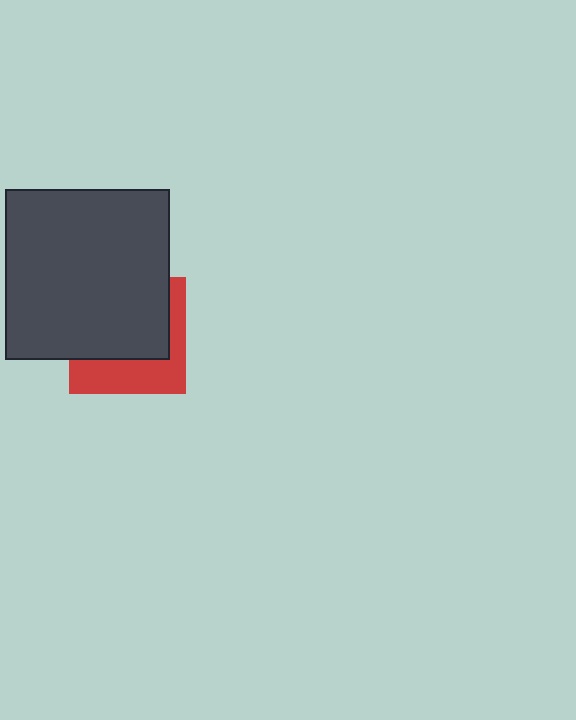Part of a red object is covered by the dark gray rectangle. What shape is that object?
It is a square.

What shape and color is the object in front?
The object in front is a dark gray rectangle.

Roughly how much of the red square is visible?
A small part of it is visible (roughly 39%).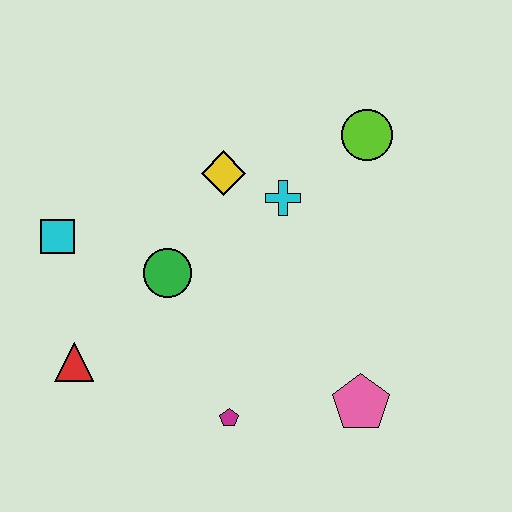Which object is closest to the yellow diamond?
The cyan cross is closest to the yellow diamond.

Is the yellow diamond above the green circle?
Yes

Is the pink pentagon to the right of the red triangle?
Yes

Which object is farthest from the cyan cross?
The red triangle is farthest from the cyan cross.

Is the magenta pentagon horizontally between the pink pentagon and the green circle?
Yes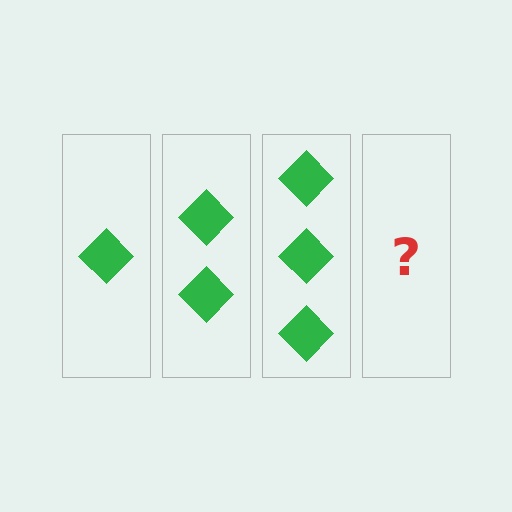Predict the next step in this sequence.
The next step is 4 diamonds.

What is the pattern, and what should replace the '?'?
The pattern is that each step adds one more diamond. The '?' should be 4 diamonds.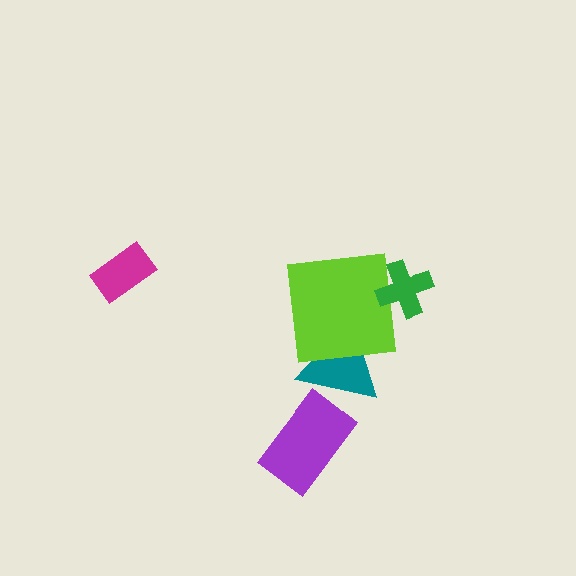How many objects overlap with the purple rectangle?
1 object overlaps with the purple rectangle.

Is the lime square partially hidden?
Yes, it is partially covered by another shape.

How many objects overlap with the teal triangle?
2 objects overlap with the teal triangle.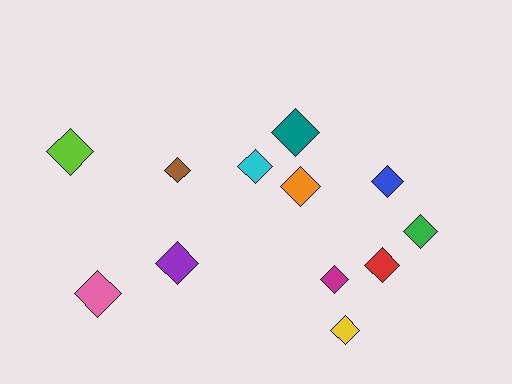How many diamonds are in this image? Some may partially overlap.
There are 12 diamonds.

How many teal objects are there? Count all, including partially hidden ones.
There is 1 teal object.